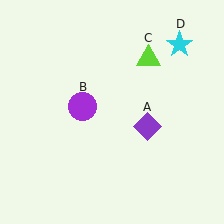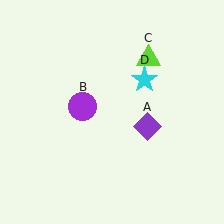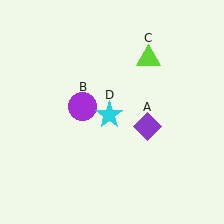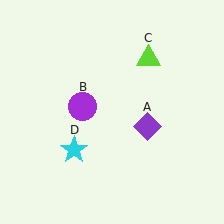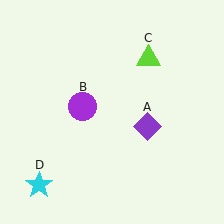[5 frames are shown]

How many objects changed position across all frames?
1 object changed position: cyan star (object D).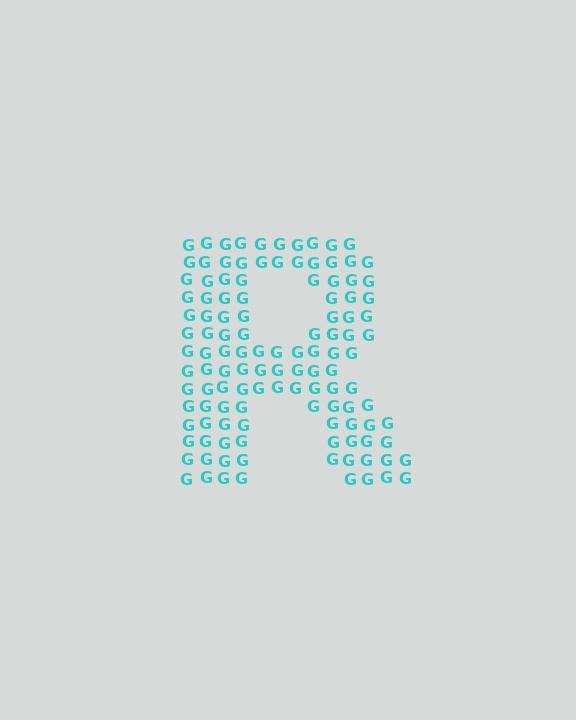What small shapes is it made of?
It is made of small letter G's.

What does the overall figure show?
The overall figure shows the letter R.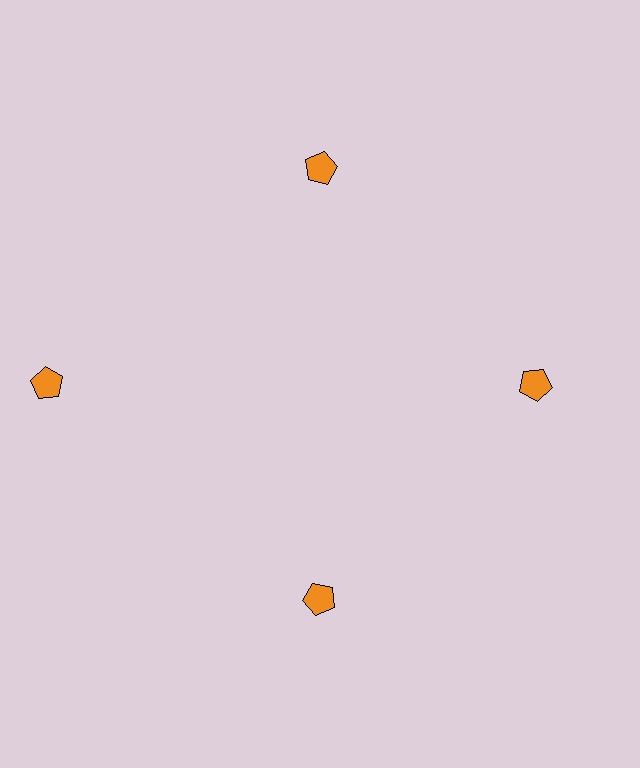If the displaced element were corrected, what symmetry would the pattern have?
It would have 4-fold rotational symmetry — the pattern would map onto itself every 90 degrees.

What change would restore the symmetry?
The symmetry would be restored by moving it inward, back onto the ring so that all 4 pentagons sit at equal angles and equal distance from the center.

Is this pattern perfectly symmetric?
No. The 4 orange pentagons are arranged in a ring, but one element near the 9 o'clock position is pushed outward from the center, breaking the 4-fold rotational symmetry.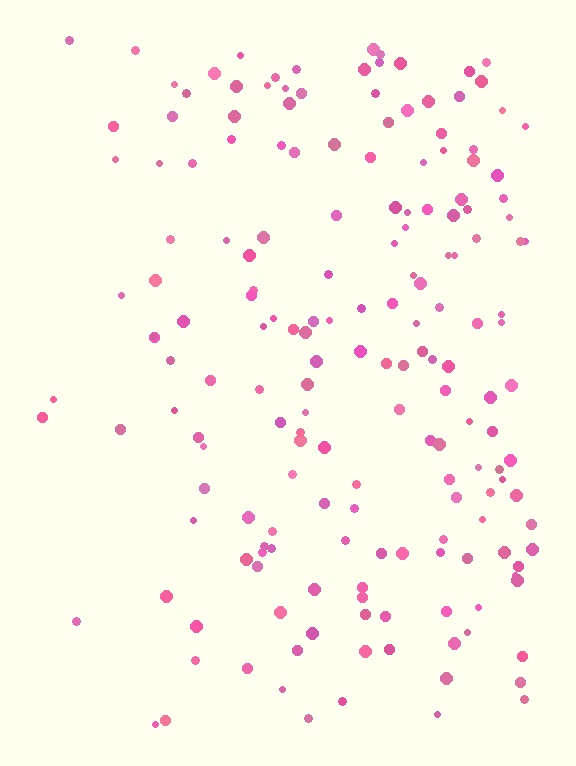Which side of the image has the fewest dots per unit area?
The left.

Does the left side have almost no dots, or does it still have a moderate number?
Still a moderate number, just noticeably fewer than the right.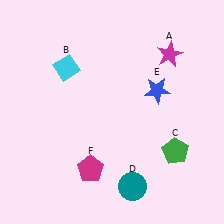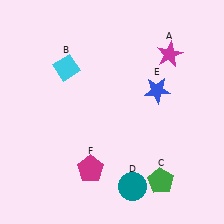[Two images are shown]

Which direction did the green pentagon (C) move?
The green pentagon (C) moved down.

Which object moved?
The green pentagon (C) moved down.